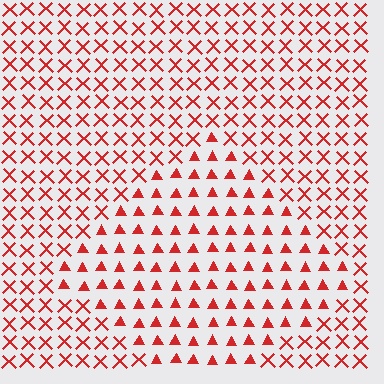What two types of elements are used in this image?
The image uses triangles inside the diamond region and X marks outside it.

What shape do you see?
I see a diamond.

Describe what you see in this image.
The image is filled with small red elements arranged in a uniform grid. A diamond-shaped region contains triangles, while the surrounding area contains X marks. The boundary is defined purely by the change in element shape.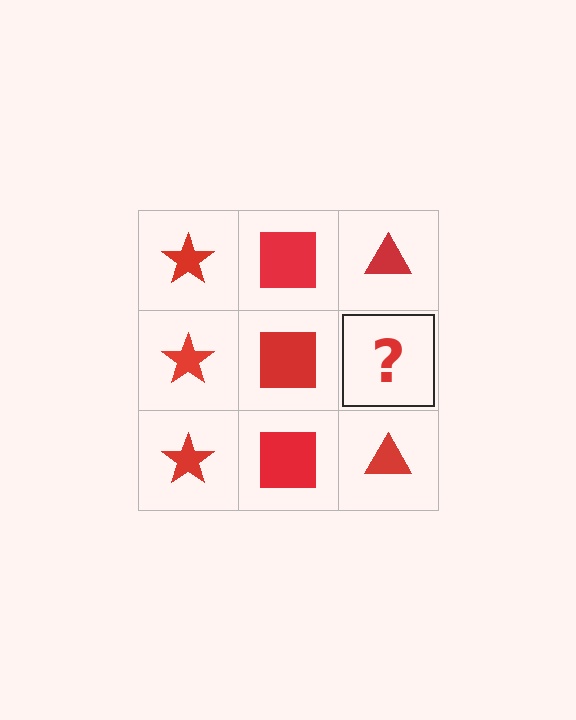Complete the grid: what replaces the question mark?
The question mark should be replaced with a red triangle.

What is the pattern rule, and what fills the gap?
The rule is that each column has a consistent shape. The gap should be filled with a red triangle.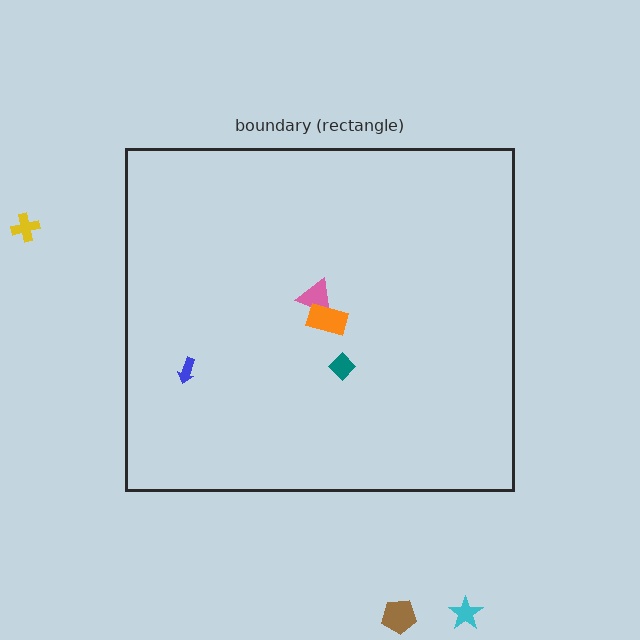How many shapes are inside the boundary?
4 inside, 3 outside.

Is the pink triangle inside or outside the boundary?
Inside.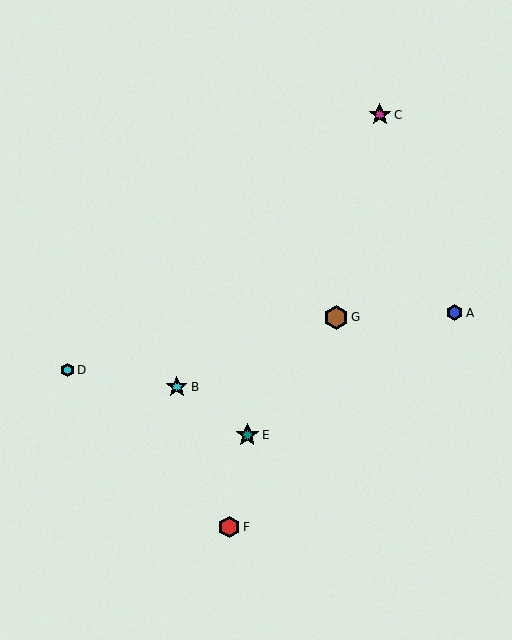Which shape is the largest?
The brown hexagon (labeled G) is the largest.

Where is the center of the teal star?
The center of the teal star is at (247, 435).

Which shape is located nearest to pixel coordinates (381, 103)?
The magenta star (labeled C) at (380, 115) is nearest to that location.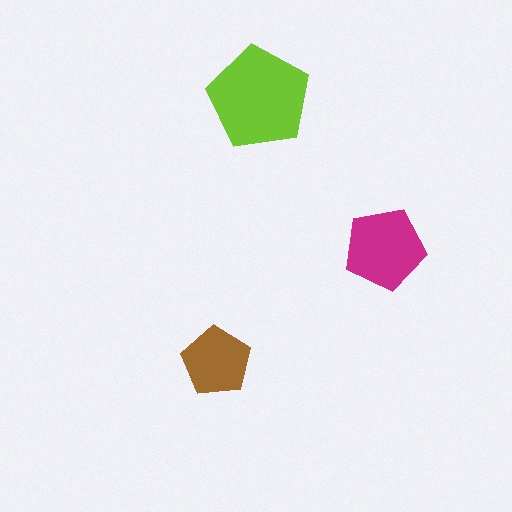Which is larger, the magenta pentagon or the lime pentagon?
The lime one.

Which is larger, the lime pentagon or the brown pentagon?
The lime one.